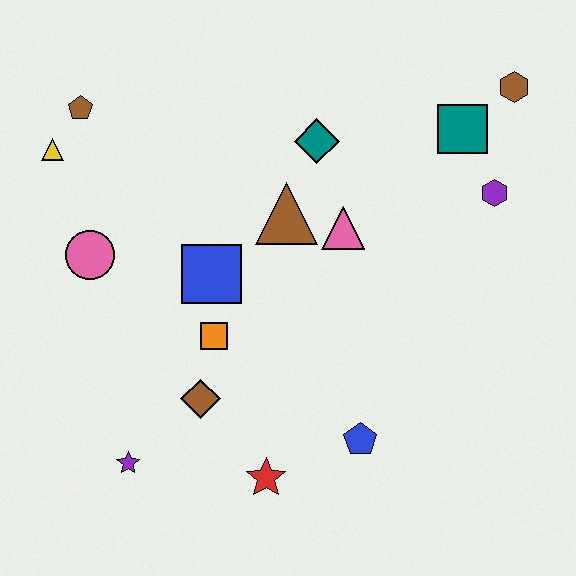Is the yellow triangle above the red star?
Yes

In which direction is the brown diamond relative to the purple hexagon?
The brown diamond is to the left of the purple hexagon.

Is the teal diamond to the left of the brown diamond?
No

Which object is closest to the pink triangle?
The brown triangle is closest to the pink triangle.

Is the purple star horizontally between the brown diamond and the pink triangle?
No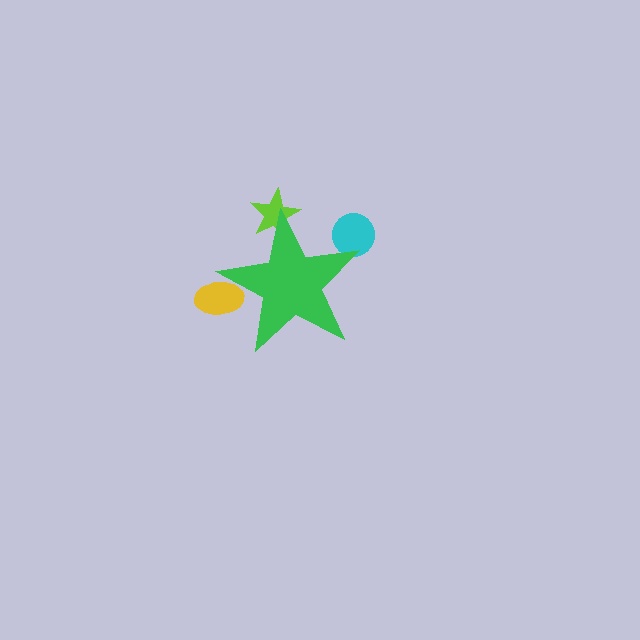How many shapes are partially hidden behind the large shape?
3 shapes are partially hidden.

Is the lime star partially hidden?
Yes, the lime star is partially hidden behind the green star.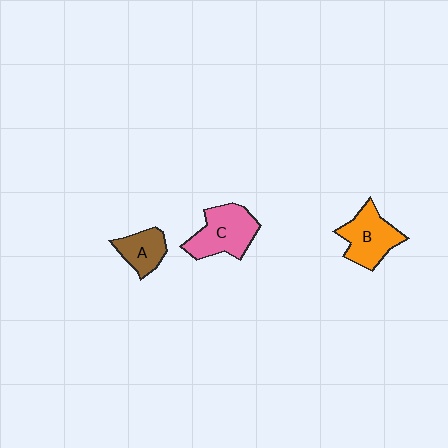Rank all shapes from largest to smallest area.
From largest to smallest: C (pink), B (orange), A (brown).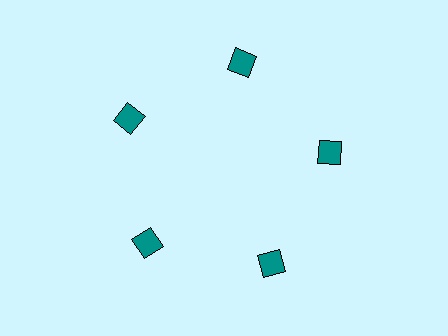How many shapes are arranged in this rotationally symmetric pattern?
There are 5 shapes, arranged in 5 groups of 1.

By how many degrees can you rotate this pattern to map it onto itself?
The pattern maps onto itself every 72 degrees of rotation.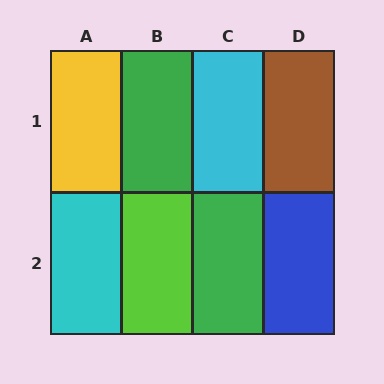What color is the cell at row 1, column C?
Cyan.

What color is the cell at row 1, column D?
Brown.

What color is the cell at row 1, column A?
Yellow.